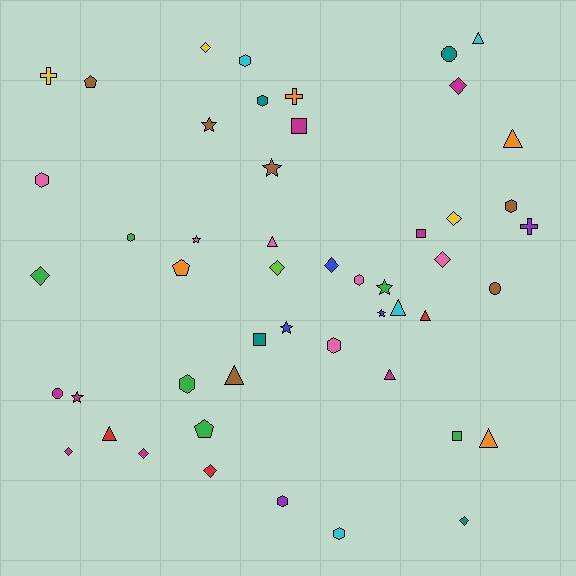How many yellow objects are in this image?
There are 3 yellow objects.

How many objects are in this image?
There are 50 objects.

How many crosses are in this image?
There are 3 crosses.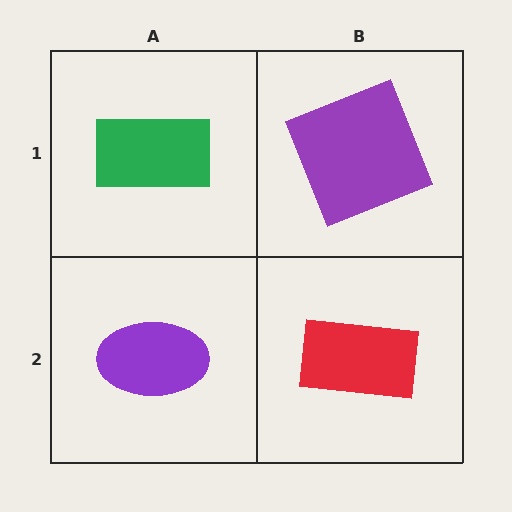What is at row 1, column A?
A green rectangle.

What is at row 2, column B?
A red rectangle.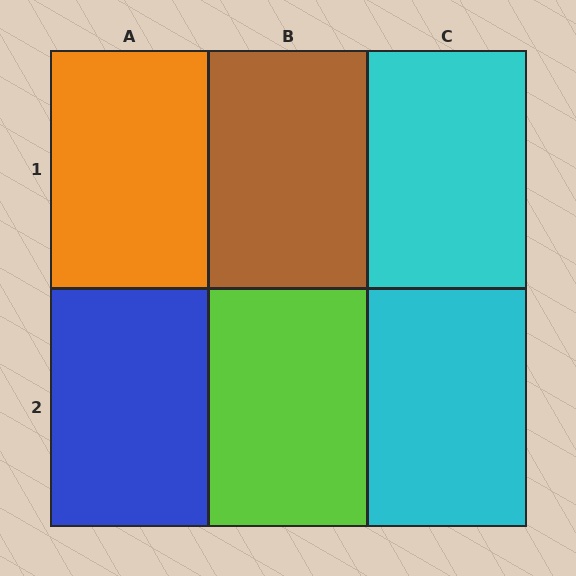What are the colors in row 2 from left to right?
Blue, lime, cyan.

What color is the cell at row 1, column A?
Orange.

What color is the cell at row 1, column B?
Brown.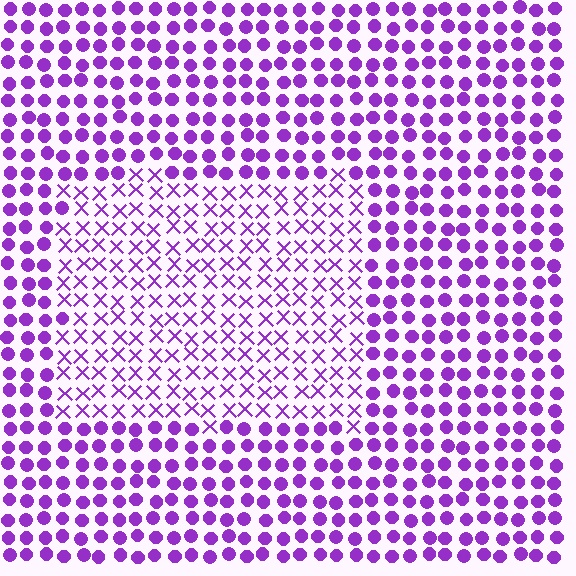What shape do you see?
I see a rectangle.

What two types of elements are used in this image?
The image uses X marks inside the rectangle region and circles outside it.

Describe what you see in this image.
The image is filled with small purple elements arranged in a uniform grid. A rectangle-shaped region contains X marks, while the surrounding area contains circles. The boundary is defined purely by the change in element shape.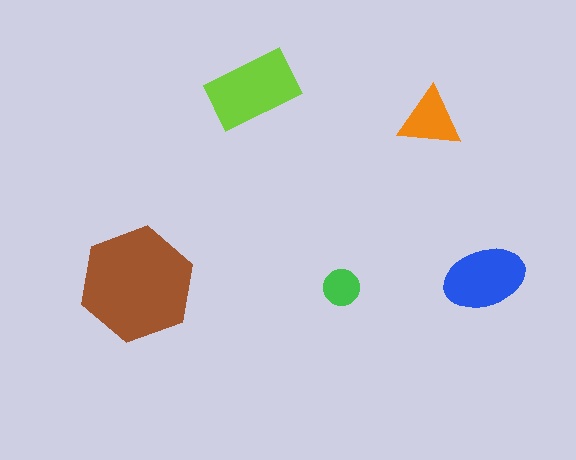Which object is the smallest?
The green circle.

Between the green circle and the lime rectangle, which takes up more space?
The lime rectangle.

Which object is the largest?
The brown hexagon.